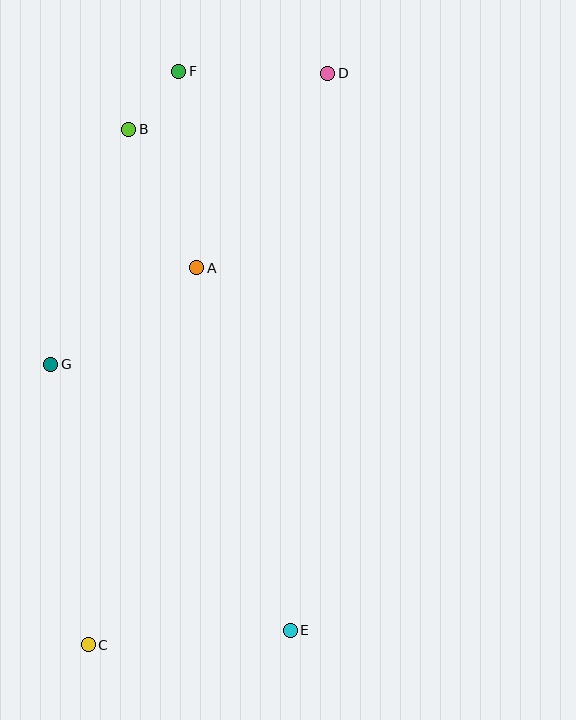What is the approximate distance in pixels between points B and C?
The distance between B and C is approximately 517 pixels.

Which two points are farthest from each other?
Points C and D are farthest from each other.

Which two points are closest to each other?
Points B and F are closest to each other.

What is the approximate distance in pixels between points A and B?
The distance between A and B is approximately 154 pixels.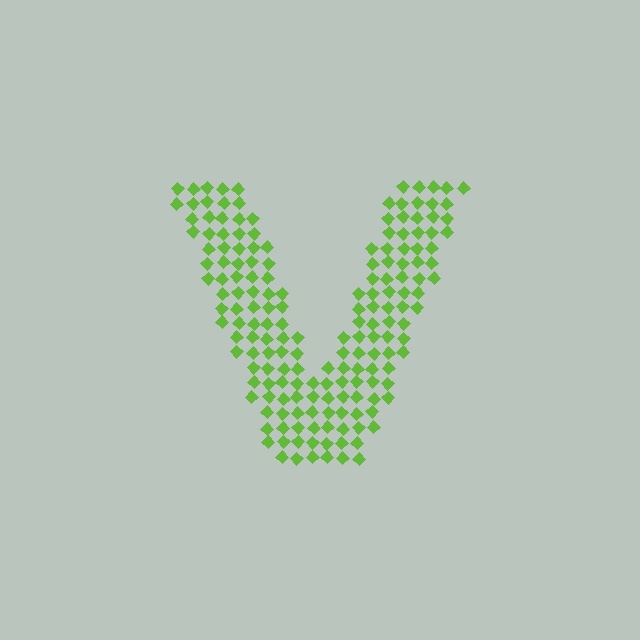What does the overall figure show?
The overall figure shows the letter V.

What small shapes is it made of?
It is made of small diamonds.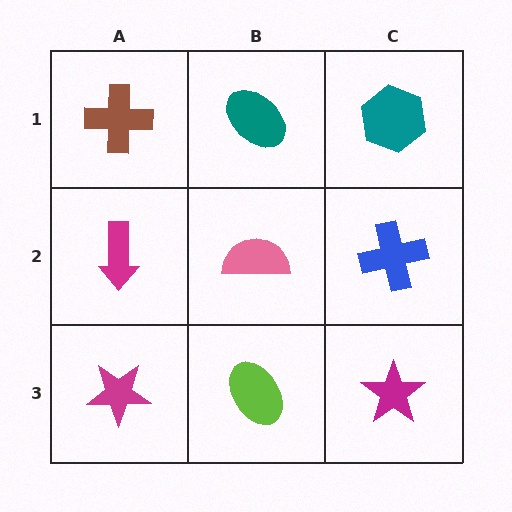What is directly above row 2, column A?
A brown cross.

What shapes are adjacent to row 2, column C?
A teal hexagon (row 1, column C), a magenta star (row 3, column C), a pink semicircle (row 2, column B).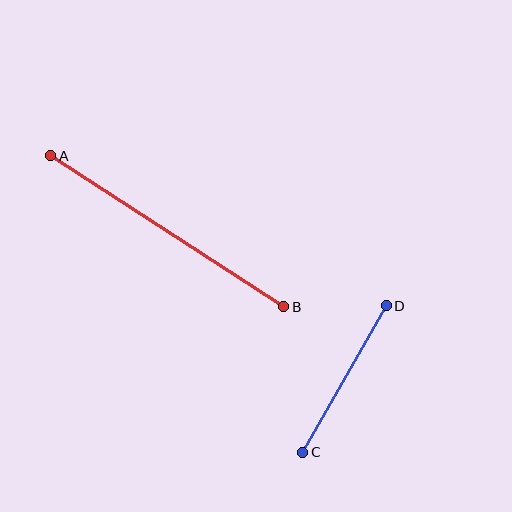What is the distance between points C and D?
The distance is approximately 169 pixels.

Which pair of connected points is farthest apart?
Points A and B are farthest apart.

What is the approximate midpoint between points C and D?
The midpoint is at approximately (344, 379) pixels.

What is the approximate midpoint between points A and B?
The midpoint is at approximately (167, 231) pixels.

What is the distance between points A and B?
The distance is approximately 278 pixels.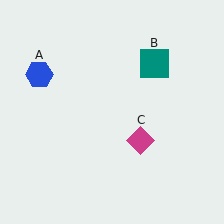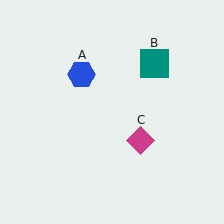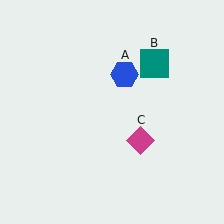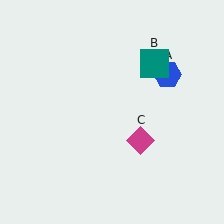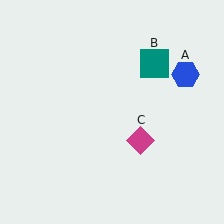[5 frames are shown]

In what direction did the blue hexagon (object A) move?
The blue hexagon (object A) moved right.